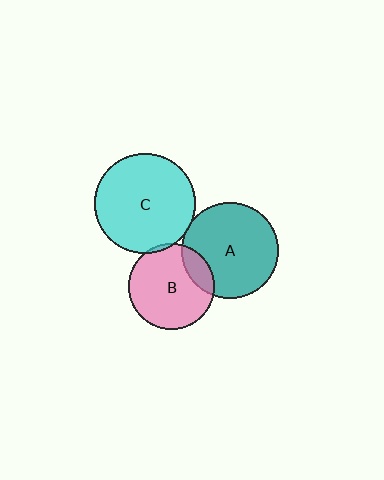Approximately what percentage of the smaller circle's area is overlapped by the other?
Approximately 5%.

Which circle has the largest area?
Circle C (cyan).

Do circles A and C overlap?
Yes.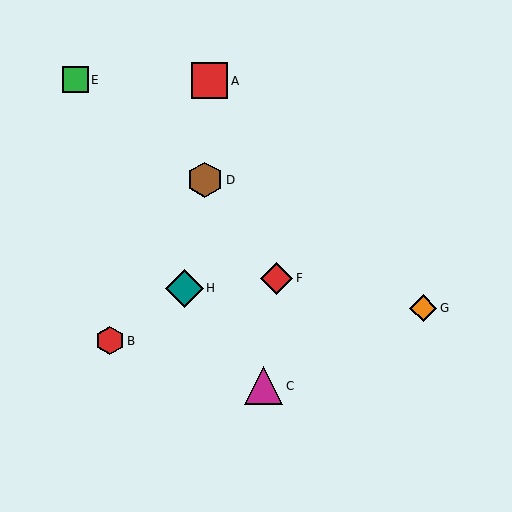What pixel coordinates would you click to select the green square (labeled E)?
Click at (75, 80) to select the green square E.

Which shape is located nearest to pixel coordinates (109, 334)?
The red hexagon (labeled B) at (110, 341) is nearest to that location.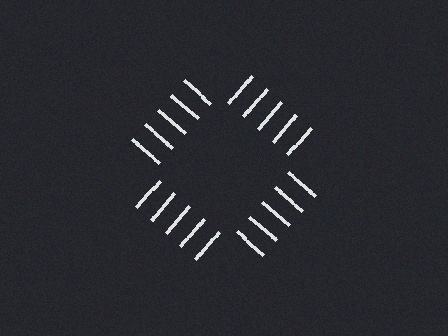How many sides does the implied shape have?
4 sides — the line-ends trace a square.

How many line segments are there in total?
20 — 5 along each of the 4 edges.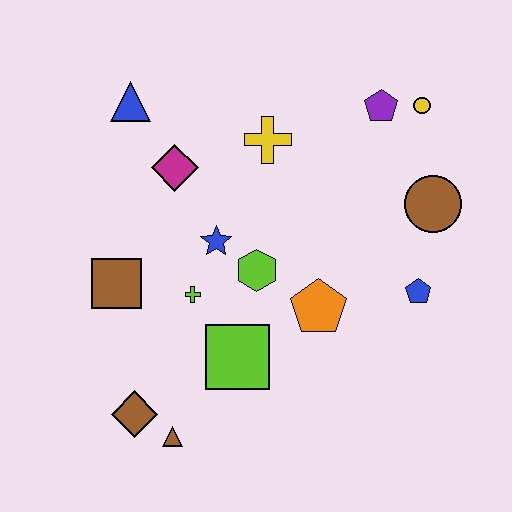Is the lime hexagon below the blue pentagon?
No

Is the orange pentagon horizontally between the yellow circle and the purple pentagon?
No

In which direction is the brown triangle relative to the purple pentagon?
The brown triangle is below the purple pentagon.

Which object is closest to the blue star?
The lime hexagon is closest to the blue star.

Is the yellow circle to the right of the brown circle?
No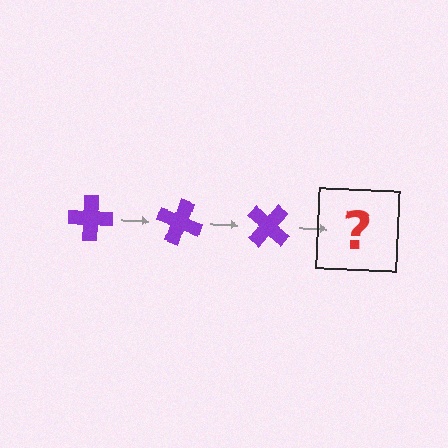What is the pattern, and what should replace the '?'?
The pattern is that the cross rotates 20 degrees each step. The '?' should be a purple cross rotated 60 degrees.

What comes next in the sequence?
The next element should be a purple cross rotated 60 degrees.